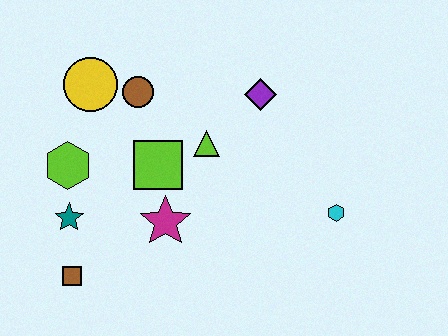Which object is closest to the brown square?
The teal star is closest to the brown square.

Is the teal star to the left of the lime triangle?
Yes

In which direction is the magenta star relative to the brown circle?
The magenta star is below the brown circle.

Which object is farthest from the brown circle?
The cyan hexagon is farthest from the brown circle.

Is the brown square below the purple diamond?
Yes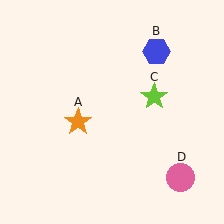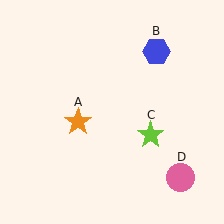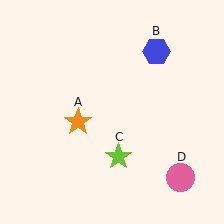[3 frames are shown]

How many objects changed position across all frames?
1 object changed position: lime star (object C).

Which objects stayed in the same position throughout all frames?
Orange star (object A) and blue hexagon (object B) and pink circle (object D) remained stationary.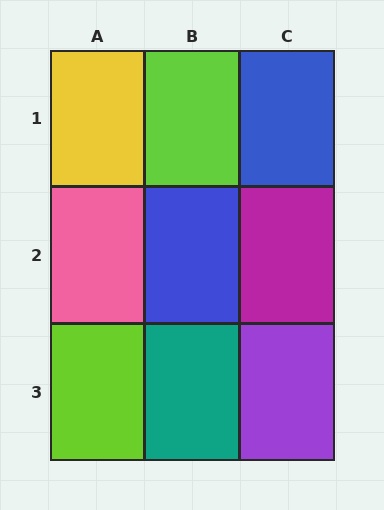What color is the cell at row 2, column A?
Pink.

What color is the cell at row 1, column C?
Blue.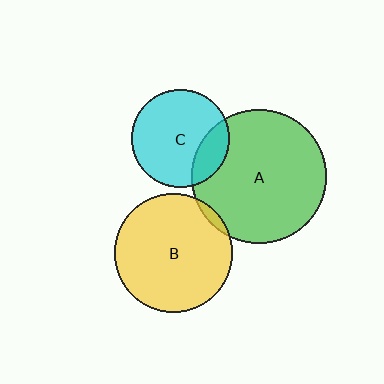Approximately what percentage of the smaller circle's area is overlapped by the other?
Approximately 20%.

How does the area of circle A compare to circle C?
Approximately 1.9 times.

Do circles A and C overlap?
Yes.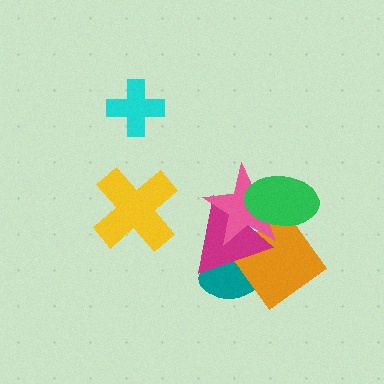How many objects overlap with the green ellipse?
3 objects overlap with the green ellipse.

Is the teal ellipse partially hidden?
Yes, it is partially covered by another shape.